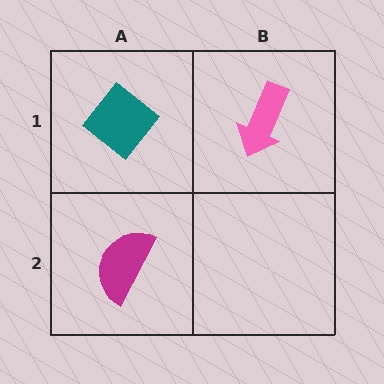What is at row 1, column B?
A pink arrow.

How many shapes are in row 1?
2 shapes.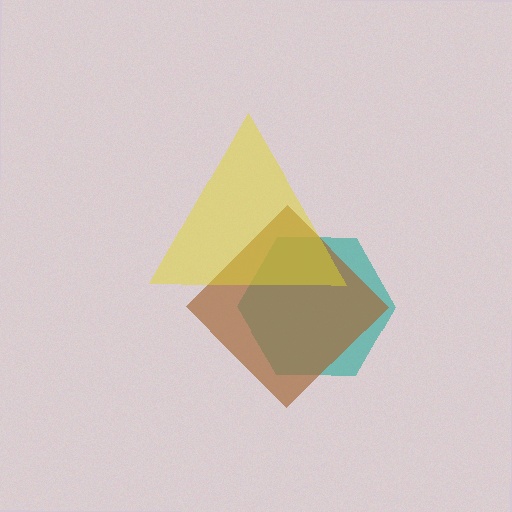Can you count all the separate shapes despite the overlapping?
Yes, there are 3 separate shapes.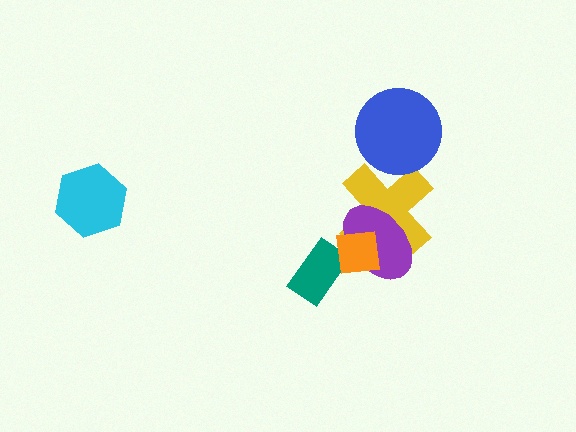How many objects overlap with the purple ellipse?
2 objects overlap with the purple ellipse.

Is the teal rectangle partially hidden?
Yes, it is partially covered by another shape.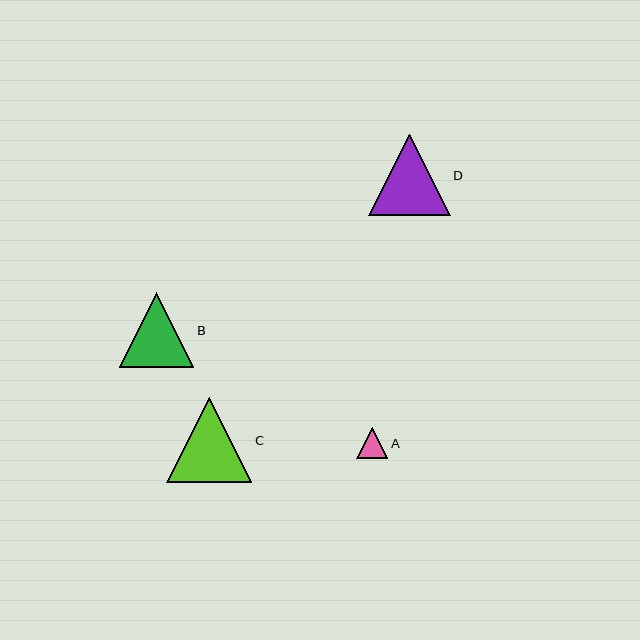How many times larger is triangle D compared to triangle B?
Triangle D is approximately 1.1 times the size of triangle B.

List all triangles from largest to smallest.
From largest to smallest: C, D, B, A.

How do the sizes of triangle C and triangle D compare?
Triangle C and triangle D are approximately the same size.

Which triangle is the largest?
Triangle C is the largest with a size of approximately 85 pixels.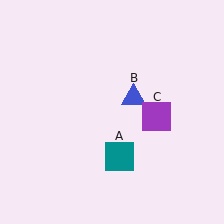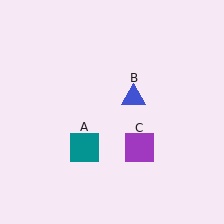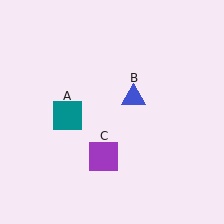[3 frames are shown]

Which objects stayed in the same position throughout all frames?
Blue triangle (object B) remained stationary.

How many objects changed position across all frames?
2 objects changed position: teal square (object A), purple square (object C).